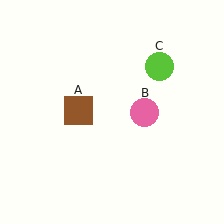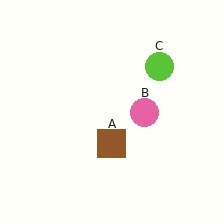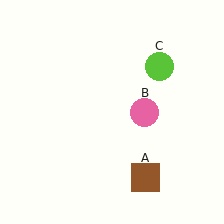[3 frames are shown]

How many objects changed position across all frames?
1 object changed position: brown square (object A).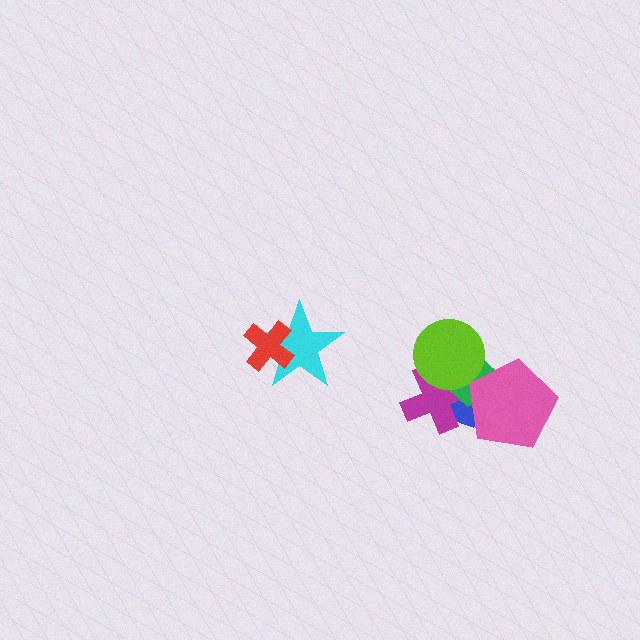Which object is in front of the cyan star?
The red cross is in front of the cyan star.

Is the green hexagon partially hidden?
Yes, it is partially covered by another shape.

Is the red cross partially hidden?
No, no other shape covers it.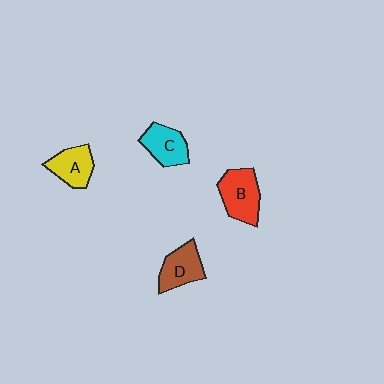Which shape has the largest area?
Shape B (red).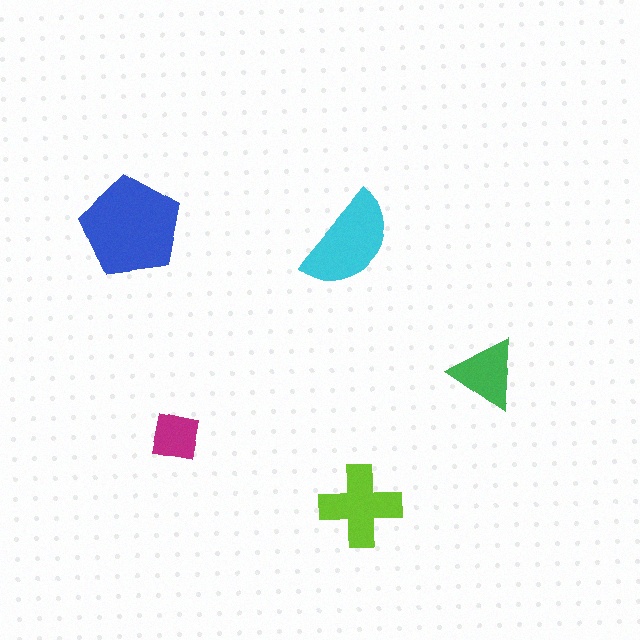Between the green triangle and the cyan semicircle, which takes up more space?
The cyan semicircle.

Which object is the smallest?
The magenta square.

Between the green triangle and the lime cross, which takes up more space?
The lime cross.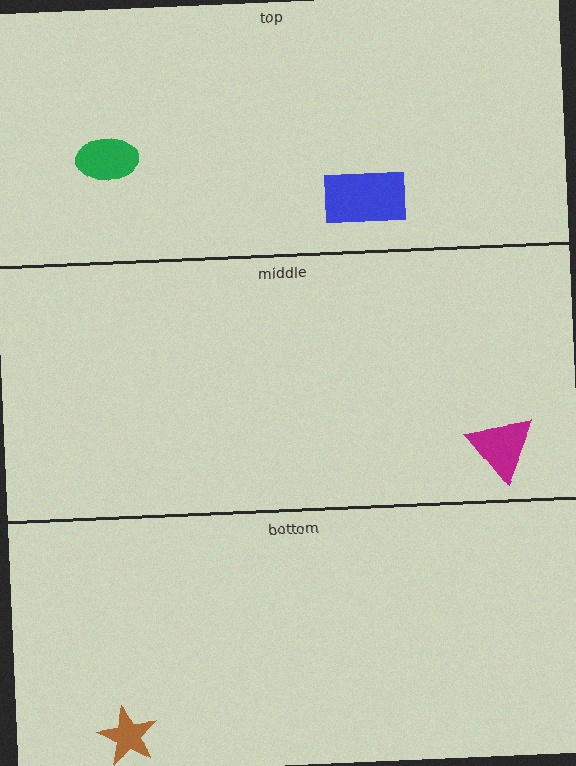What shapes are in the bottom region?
The brown star.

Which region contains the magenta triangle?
The middle region.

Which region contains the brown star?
The bottom region.